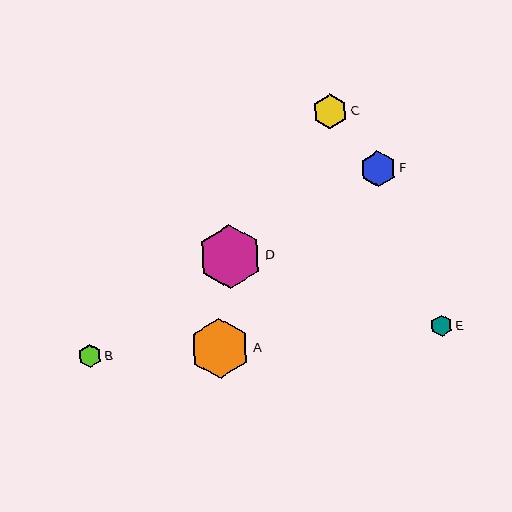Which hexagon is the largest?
Hexagon D is the largest with a size of approximately 64 pixels.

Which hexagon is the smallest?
Hexagon E is the smallest with a size of approximately 22 pixels.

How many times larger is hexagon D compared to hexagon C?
Hexagon D is approximately 1.9 times the size of hexagon C.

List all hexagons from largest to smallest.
From largest to smallest: D, A, F, C, B, E.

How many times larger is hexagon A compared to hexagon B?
Hexagon A is approximately 2.5 times the size of hexagon B.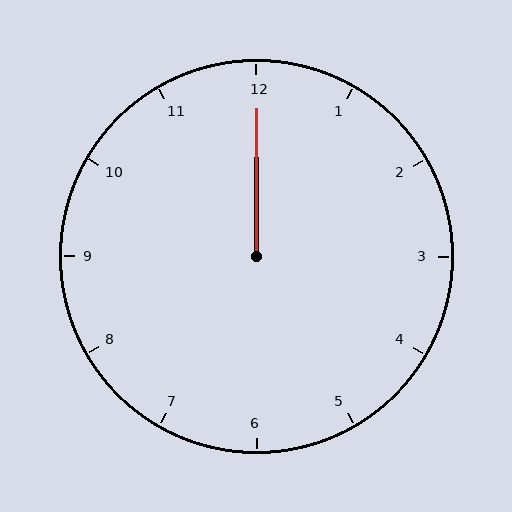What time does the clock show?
12:00.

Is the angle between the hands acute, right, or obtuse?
It is acute.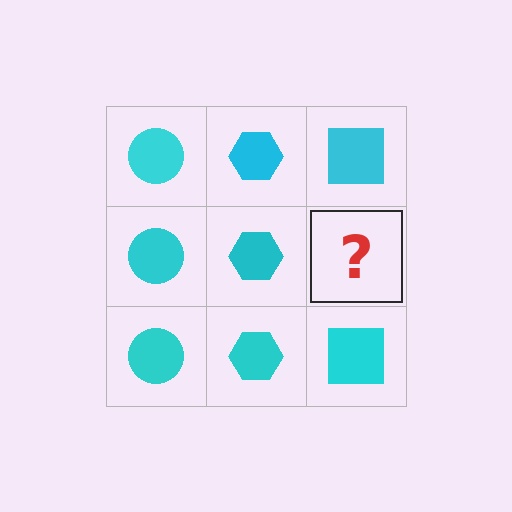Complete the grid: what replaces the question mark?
The question mark should be replaced with a cyan square.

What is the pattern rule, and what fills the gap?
The rule is that each column has a consistent shape. The gap should be filled with a cyan square.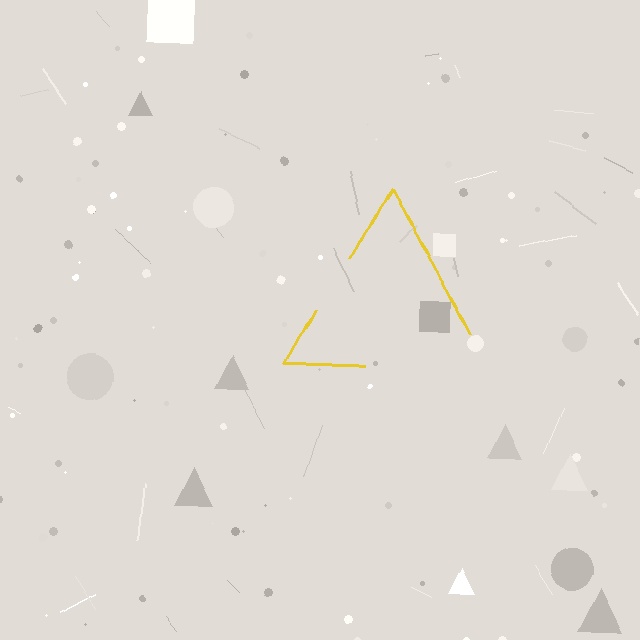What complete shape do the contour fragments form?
The contour fragments form a triangle.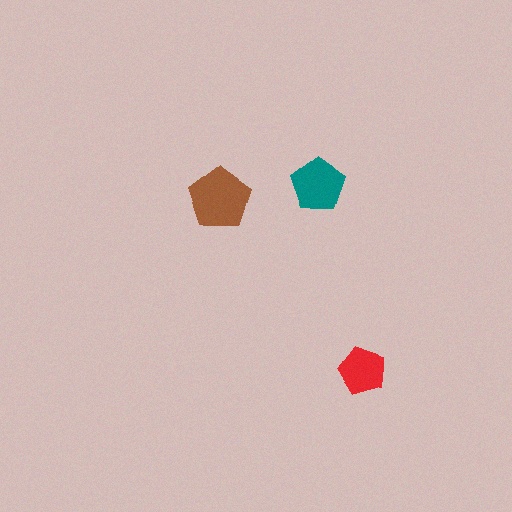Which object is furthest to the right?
The red pentagon is rightmost.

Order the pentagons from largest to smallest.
the brown one, the teal one, the red one.